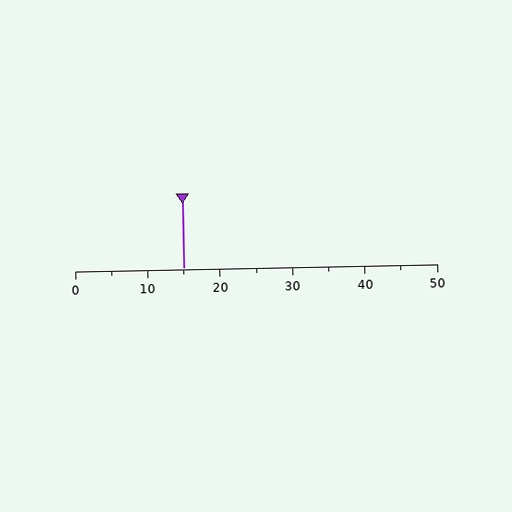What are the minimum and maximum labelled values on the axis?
The axis runs from 0 to 50.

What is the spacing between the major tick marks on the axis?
The major ticks are spaced 10 apart.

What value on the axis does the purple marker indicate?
The marker indicates approximately 15.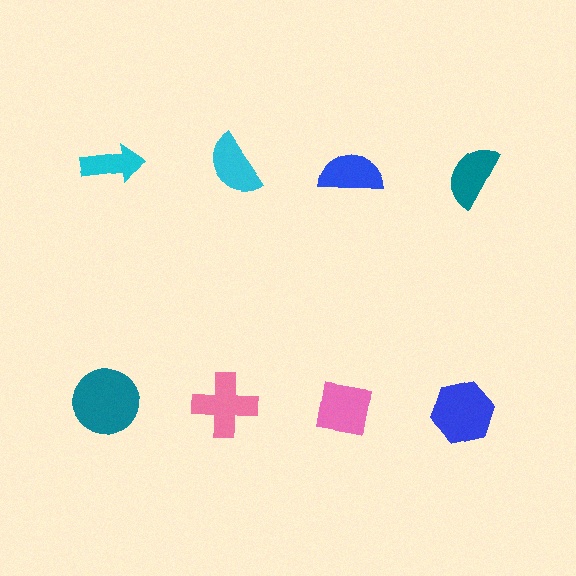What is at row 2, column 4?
A blue hexagon.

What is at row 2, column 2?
A pink cross.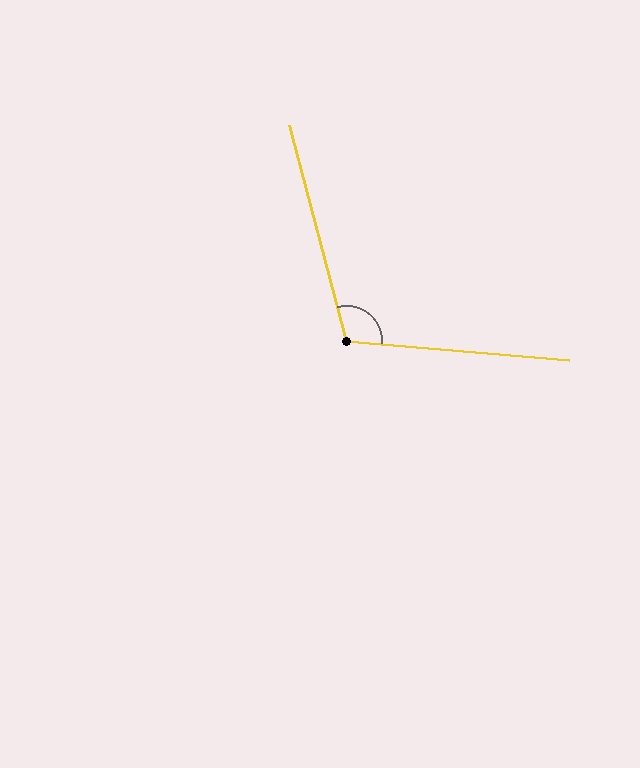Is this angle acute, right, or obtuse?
It is obtuse.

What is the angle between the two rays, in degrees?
Approximately 110 degrees.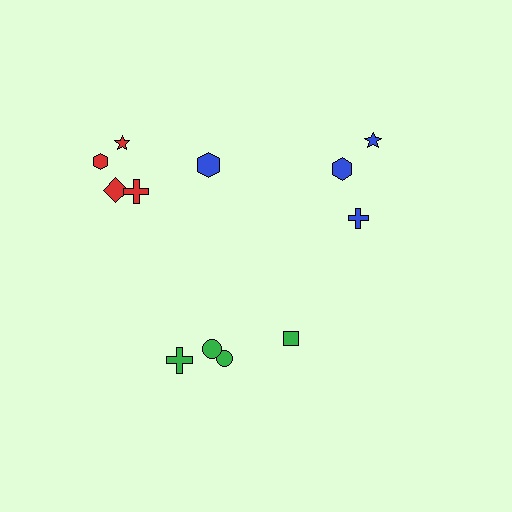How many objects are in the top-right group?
There are 3 objects.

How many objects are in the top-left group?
There are 5 objects.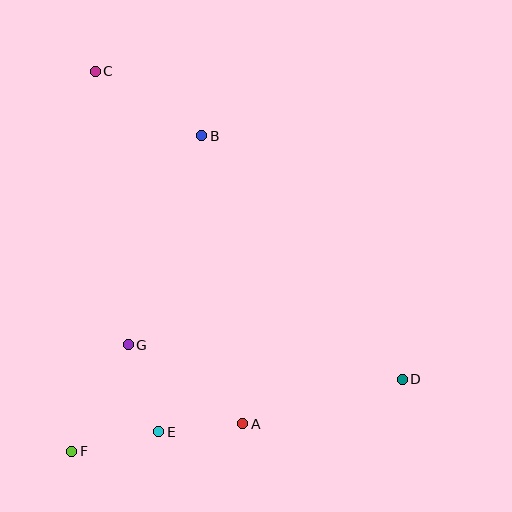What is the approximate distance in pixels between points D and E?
The distance between D and E is approximately 249 pixels.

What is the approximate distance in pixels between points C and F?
The distance between C and F is approximately 381 pixels.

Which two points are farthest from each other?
Points C and D are farthest from each other.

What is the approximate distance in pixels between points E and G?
The distance between E and G is approximately 92 pixels.